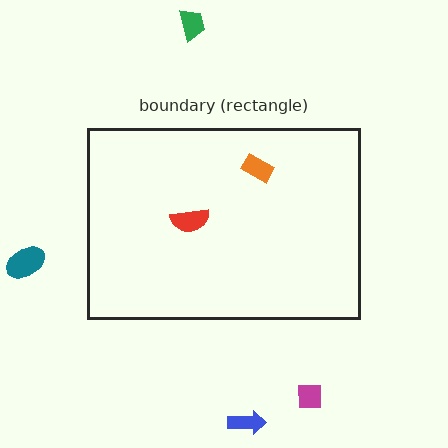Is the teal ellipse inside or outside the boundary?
Outside.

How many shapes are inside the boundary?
2 inside, 4 outside.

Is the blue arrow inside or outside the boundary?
Outside.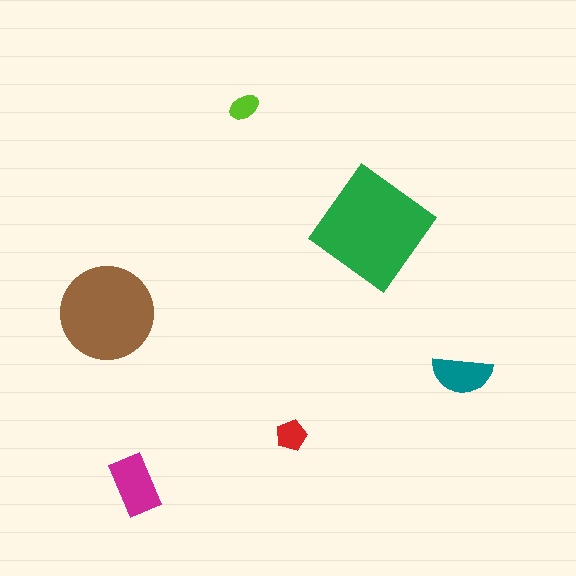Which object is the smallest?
The lime ellipse.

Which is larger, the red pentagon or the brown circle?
The brown circle.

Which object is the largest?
The green diamond.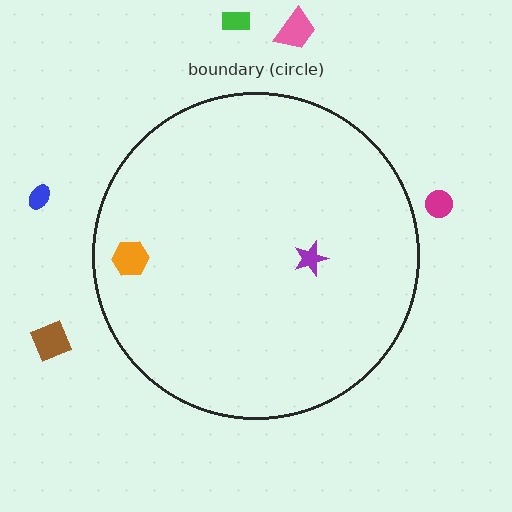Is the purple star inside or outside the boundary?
Inside.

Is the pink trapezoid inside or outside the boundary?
Outside.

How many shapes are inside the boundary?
2 inside, 5 outside.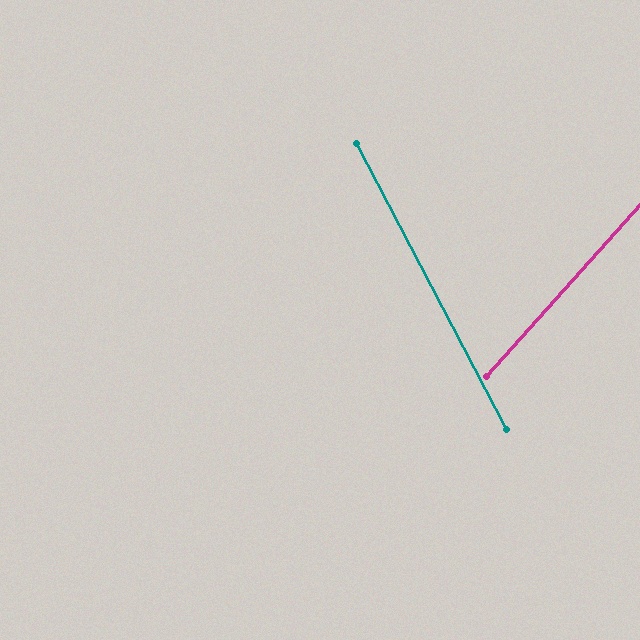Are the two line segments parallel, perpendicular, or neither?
Neither parallel nor perpendicular — they differ by about 70°.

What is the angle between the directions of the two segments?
Approximately 70 degrees.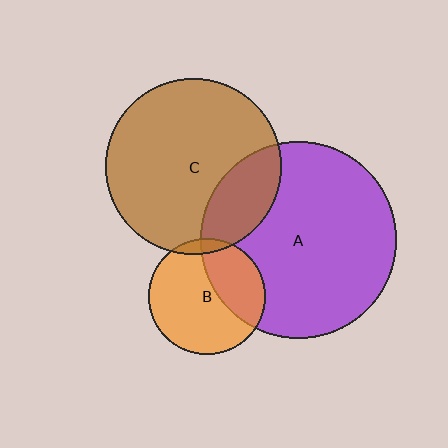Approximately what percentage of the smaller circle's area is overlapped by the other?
Approximately 20%.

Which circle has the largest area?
Circle A (purple).